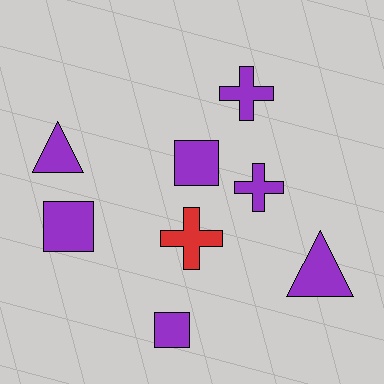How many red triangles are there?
There are no red triangles.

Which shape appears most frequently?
Square, with 3 objects.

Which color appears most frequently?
Purple, with 7 objects.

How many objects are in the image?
There are 8 objects.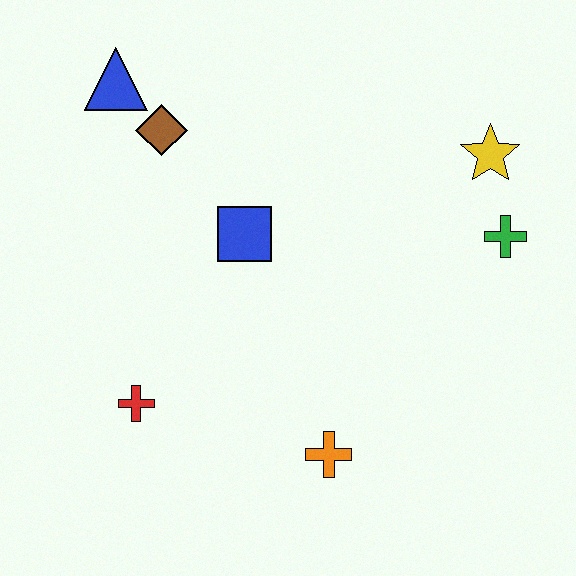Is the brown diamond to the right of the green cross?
No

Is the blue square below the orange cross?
No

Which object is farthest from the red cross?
The yellow star is farthest from the red cross.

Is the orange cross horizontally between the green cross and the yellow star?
No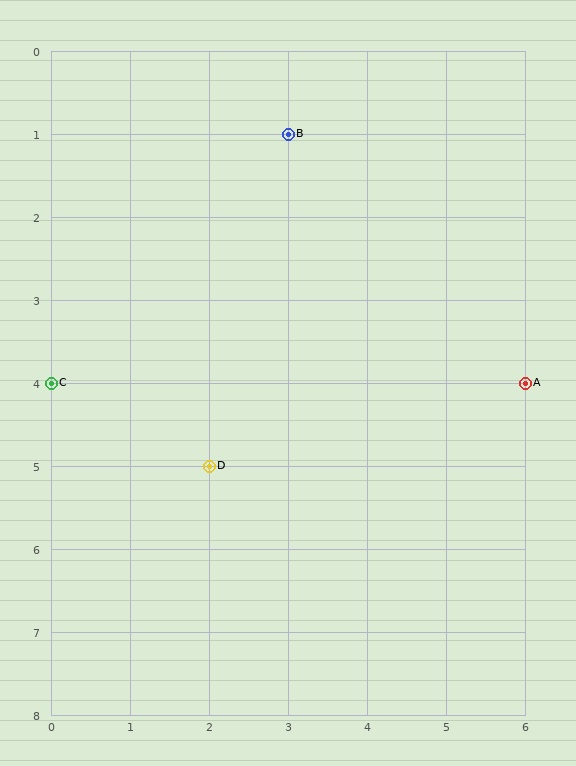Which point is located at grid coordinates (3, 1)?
Point B is at (3, 1).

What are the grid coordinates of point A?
Point A is at grid coordinates (6, 4).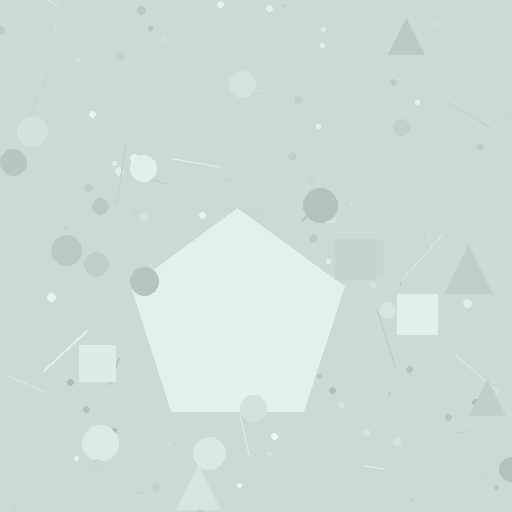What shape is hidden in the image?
A pentagon is hidden in the image.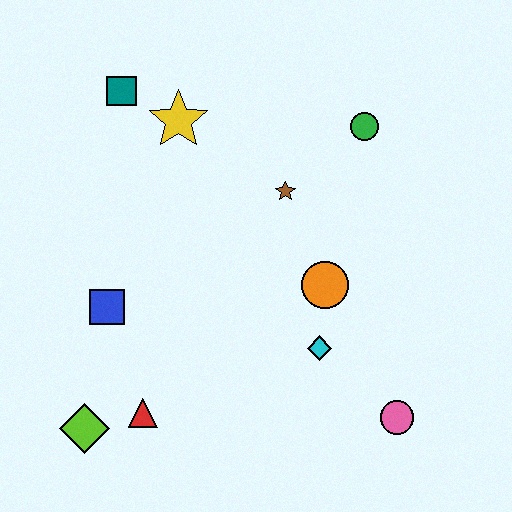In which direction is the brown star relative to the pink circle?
The brown star is above the pink circle.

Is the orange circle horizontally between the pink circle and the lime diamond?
Yes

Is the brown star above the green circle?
No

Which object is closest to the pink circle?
The cyan diamond is closest to the pink circle.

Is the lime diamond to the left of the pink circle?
Yes